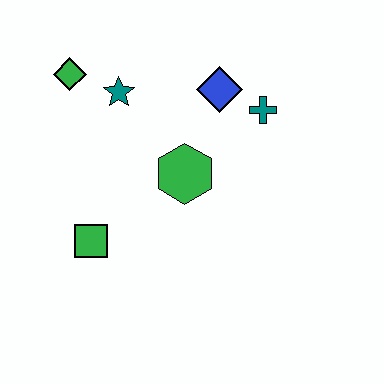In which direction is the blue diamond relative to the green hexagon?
The blue diamond is above the green hexagon.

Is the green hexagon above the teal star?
No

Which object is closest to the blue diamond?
The teal cross is closest to the blue diamond.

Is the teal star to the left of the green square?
No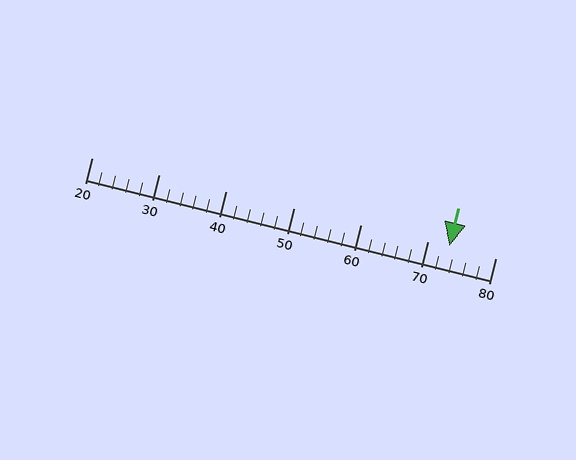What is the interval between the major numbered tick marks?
The major tick marks are spaced 10 units apart.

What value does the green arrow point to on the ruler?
The green arrow points to approximately 73.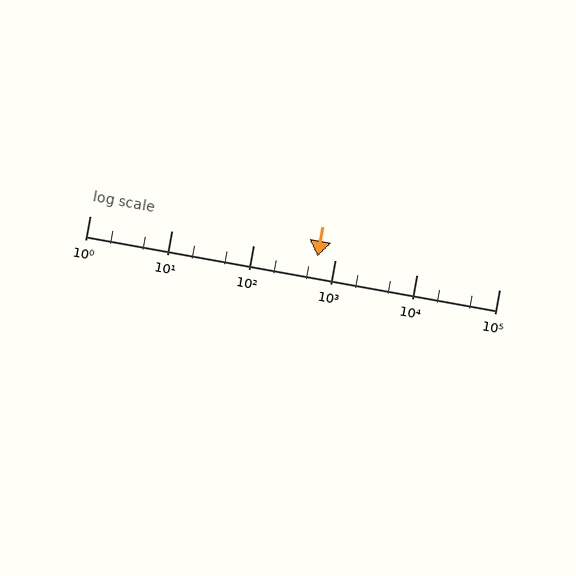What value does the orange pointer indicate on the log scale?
The pointer indicates approximately 600.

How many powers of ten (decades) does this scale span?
The scale spans 5 decades, from 1 to 100000.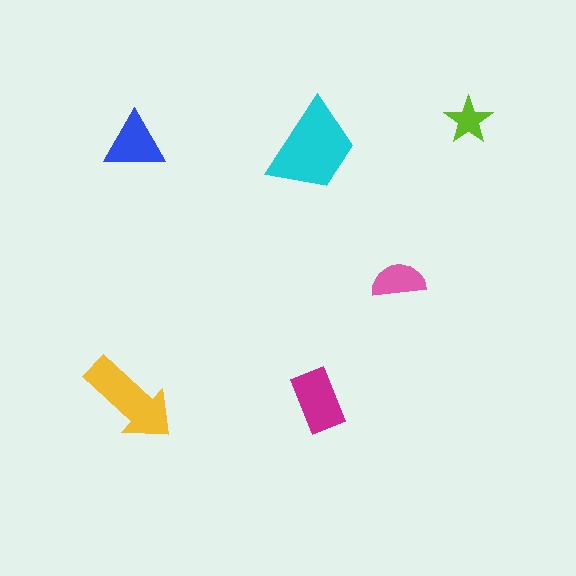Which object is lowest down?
The magenta rectangle is bottommost.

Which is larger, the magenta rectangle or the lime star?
The magenta rectangle.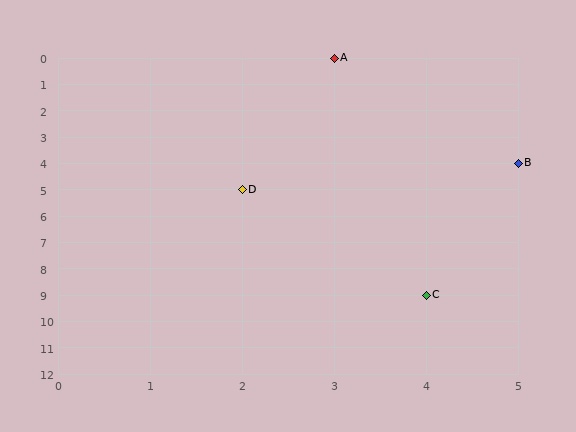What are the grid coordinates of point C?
Point C is at grid coordinates (4, 9).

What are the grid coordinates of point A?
Point A is at grid coordinates (3, 0).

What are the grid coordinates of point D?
Point D is at grid coordinates (2, 5).